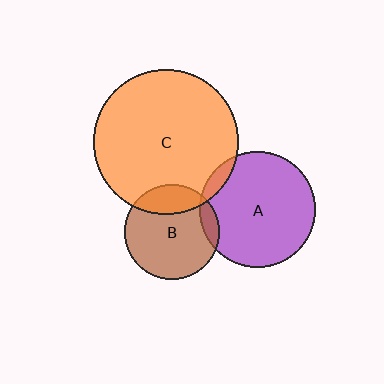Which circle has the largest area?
Circle C (orange).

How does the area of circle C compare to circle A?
Approximately 1.6 times.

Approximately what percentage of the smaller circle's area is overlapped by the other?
Approximately 5%.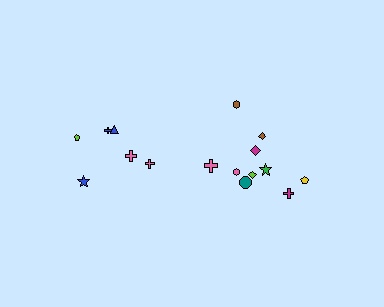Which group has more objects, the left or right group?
The right group.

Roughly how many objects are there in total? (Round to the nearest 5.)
Roughly 15 objects in total.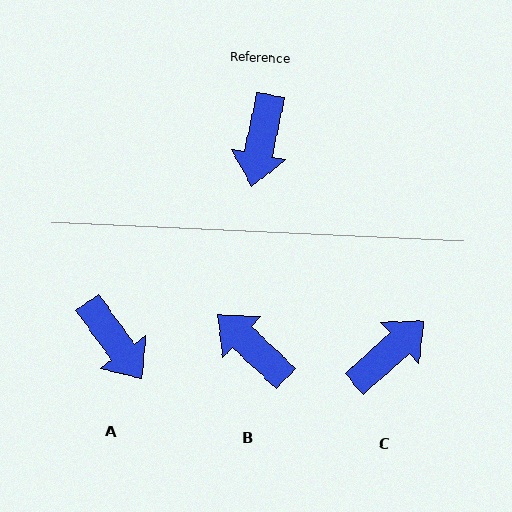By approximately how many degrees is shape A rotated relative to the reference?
Approximately 47 degrees counter-clockwise.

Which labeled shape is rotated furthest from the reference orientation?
C, about 143 degrees away.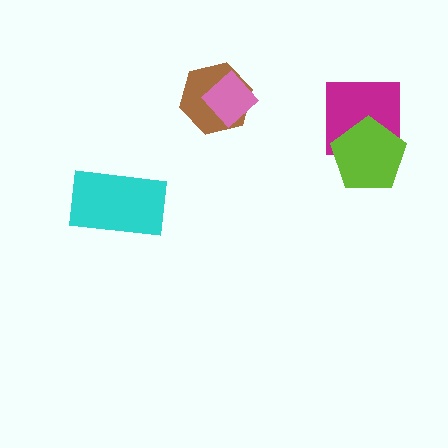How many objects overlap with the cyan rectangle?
0 objects overlap with the cyan rectangle.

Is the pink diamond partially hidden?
No, no other shape covers it.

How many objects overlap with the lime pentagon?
1 object overlaps with the lime pentagon.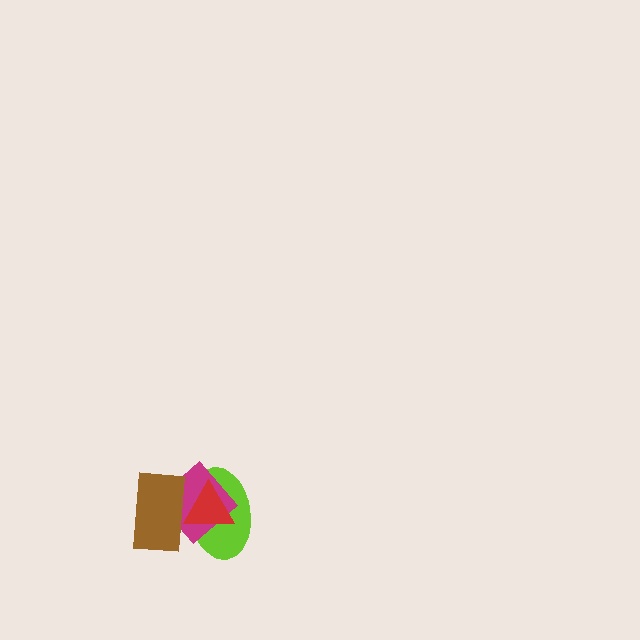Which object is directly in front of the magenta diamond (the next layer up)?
The red triangle is directly in front of the magenta diamond.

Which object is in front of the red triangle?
The brown rectangle is in front of the red triangle.